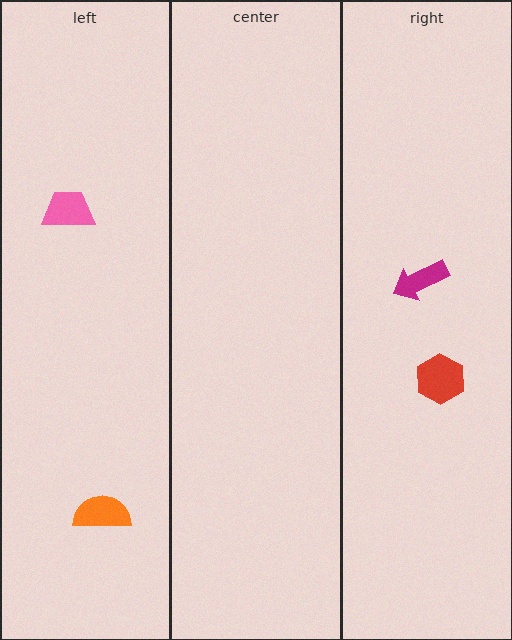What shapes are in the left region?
The pink trapezoid, the orange semicircle.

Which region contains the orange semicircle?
The left region.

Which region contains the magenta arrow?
The right region.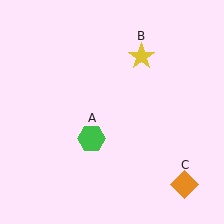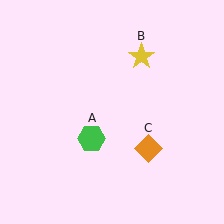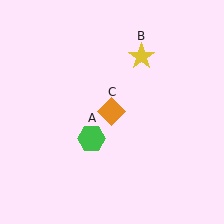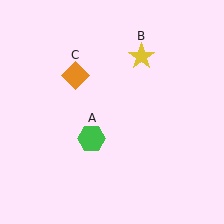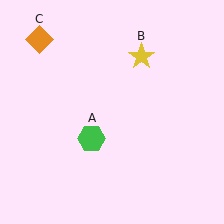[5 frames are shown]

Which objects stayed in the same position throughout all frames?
Green hexagon (object A) and yellow star (object B) remained stationary.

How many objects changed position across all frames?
1 object changed position: orange diamond (object C).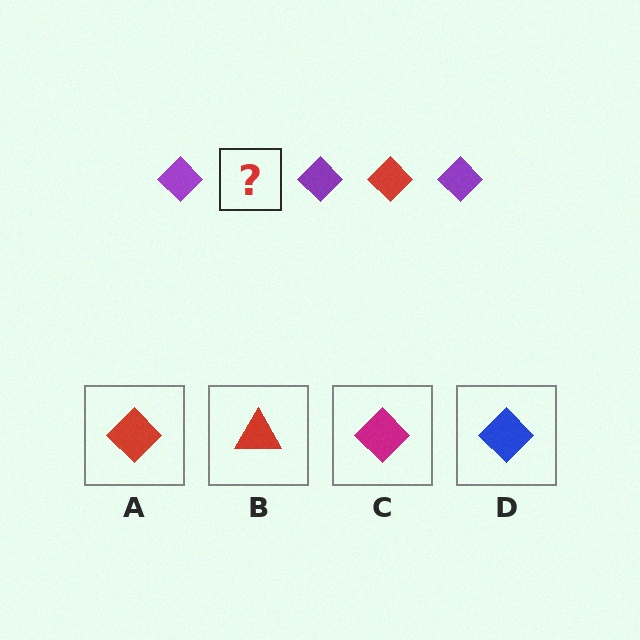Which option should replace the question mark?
Option A.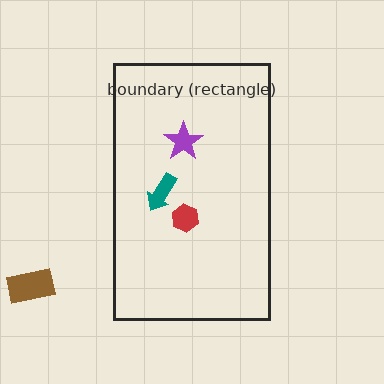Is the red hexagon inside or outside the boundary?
Inside.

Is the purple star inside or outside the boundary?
Inside.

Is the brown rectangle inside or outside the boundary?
Outside.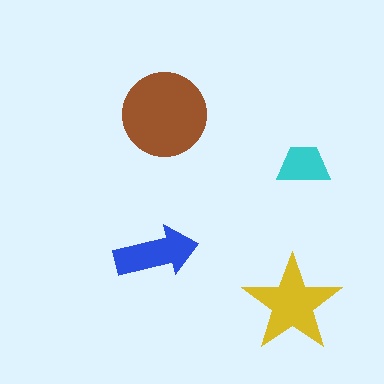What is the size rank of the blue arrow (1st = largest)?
3rd.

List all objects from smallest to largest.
The cyan trapezoid, the blue arrow, the yellow star, the brown circle.